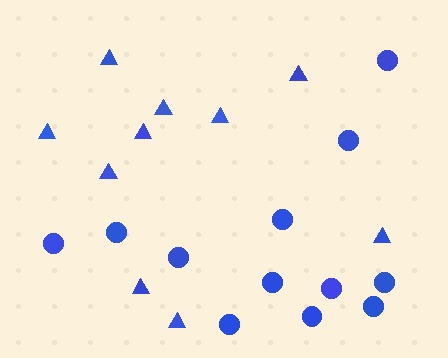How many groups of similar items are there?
There are 2 groups: one group of circles (12) and one group of triangles (10).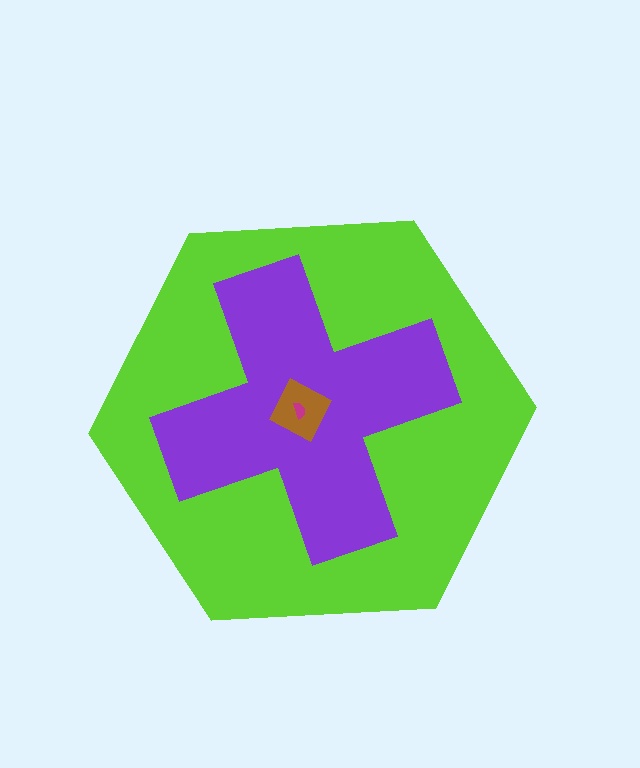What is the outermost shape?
The lime hexagon.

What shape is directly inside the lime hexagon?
The purple cross.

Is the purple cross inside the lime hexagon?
Yes.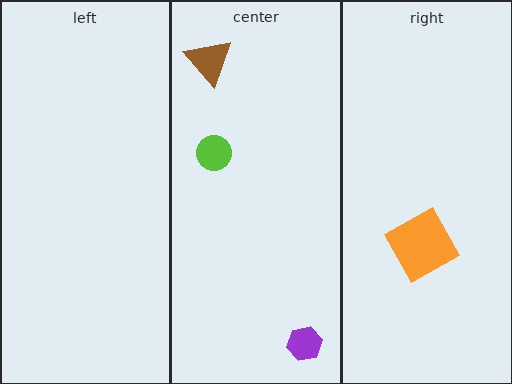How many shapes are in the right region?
1.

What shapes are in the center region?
The brown triangle, the purple hexagon, the lime circle.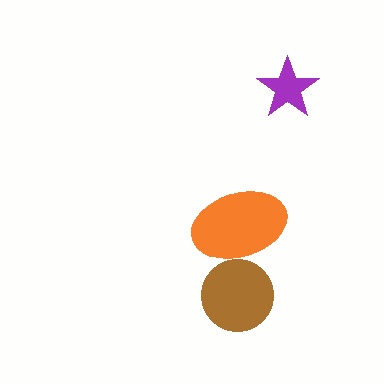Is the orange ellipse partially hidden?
Yes, it is partially covered by another shape.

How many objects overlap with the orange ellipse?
1 object overlaps with the orange ellipse.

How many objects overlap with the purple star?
0 objects overlap with the purple star.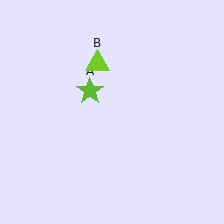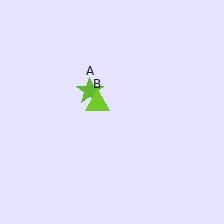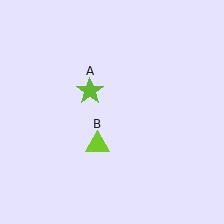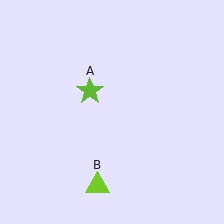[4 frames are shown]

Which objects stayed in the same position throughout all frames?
Lime star (object A) remained stationary.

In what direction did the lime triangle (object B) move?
The lime triangle (object B) moved down.